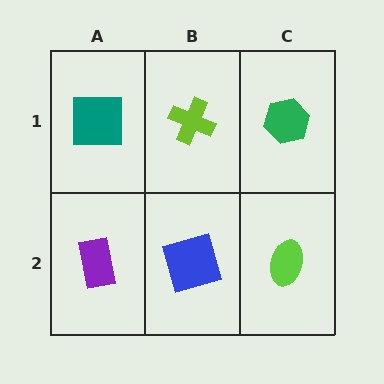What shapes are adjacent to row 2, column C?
A green hexagon (row 1, column C), a blue square (row 2, column B).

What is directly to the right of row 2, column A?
A blue square.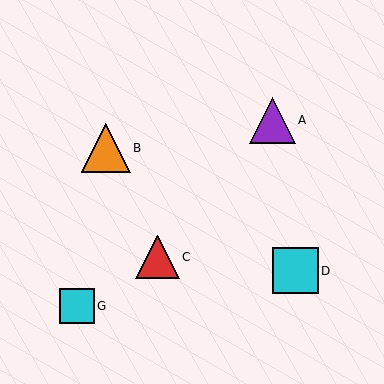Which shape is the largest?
The orange triangle (labeled B) is the largest.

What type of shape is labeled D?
Shape D is a cyan square.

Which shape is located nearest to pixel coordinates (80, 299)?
The cyan square (labeled G) at (77, 306) is nearest to that location.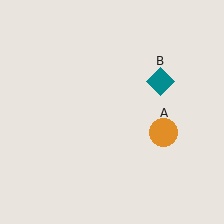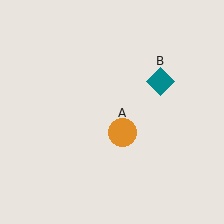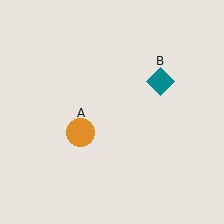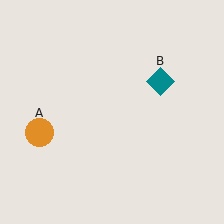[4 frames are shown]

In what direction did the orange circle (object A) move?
The orange circle (object A) moved left.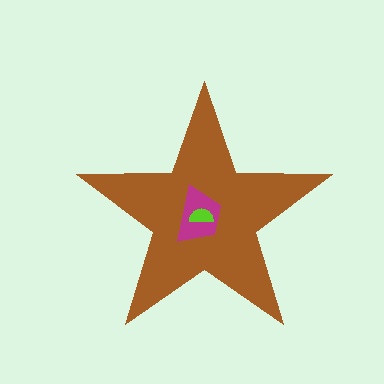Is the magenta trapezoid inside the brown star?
Yes.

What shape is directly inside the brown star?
The magenta trapezoid.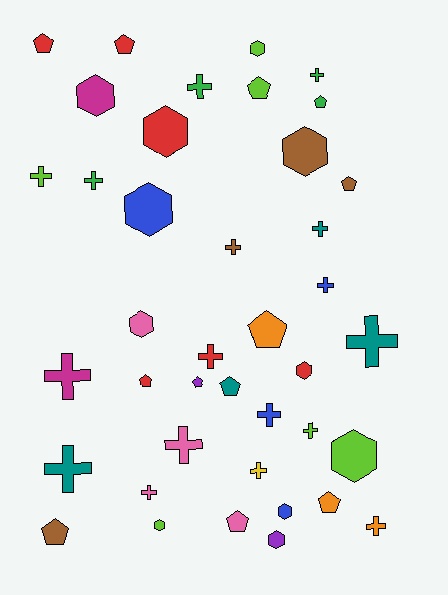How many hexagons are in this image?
There are 11 hexagons.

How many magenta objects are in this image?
There are 2 magenta objects.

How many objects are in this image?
There are 40 objects.